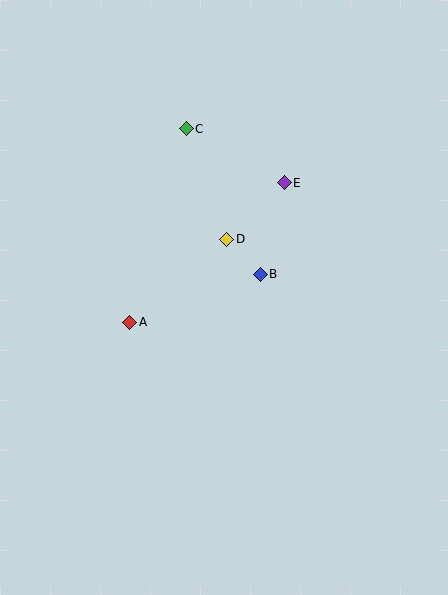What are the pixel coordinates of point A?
Point A is at (130, 322).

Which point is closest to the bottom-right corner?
Point B is closest to the bottom-right corner.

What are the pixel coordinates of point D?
Point D is at (227, 239).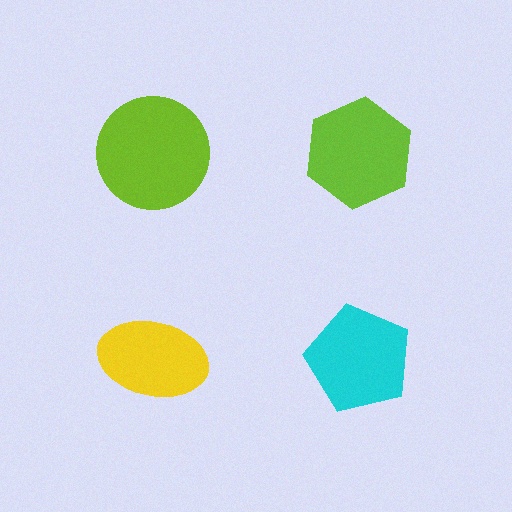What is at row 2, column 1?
A yellow ellipse.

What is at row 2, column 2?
A cyan pentagon.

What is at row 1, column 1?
A lime circle.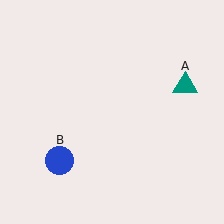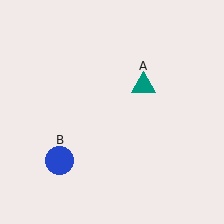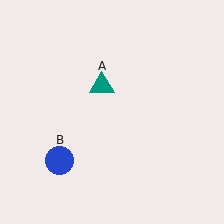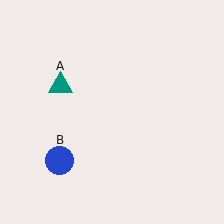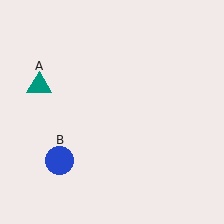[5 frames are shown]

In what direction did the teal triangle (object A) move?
The teal triangle (object A) moved left.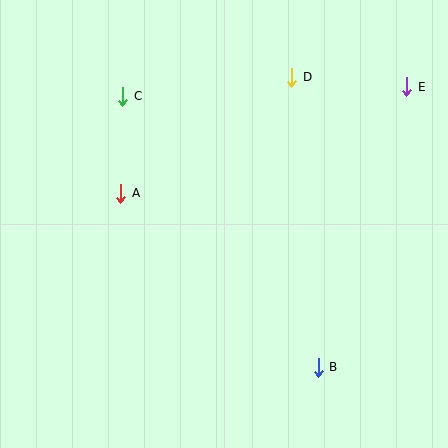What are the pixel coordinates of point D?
Point D is at (292, 77).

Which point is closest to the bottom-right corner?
Point B is closest to the bottom-right corner.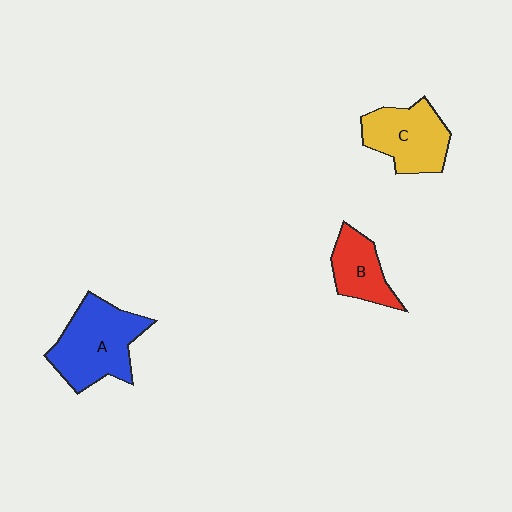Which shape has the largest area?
Shape A (blue).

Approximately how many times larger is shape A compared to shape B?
Approximately 1.8 times.